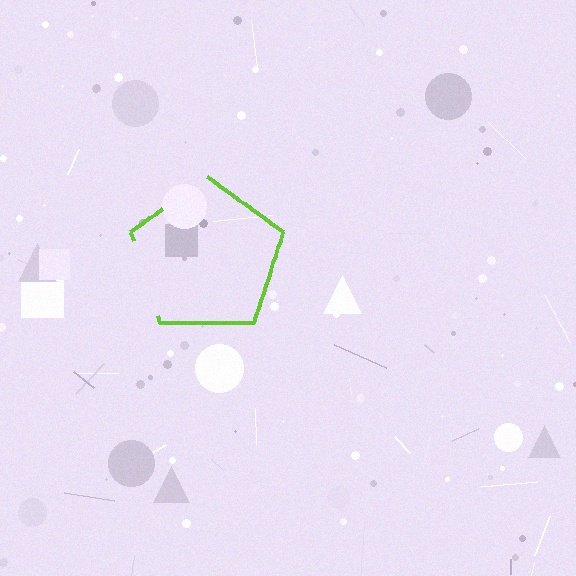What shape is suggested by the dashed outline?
The dashed outline suggests a pentagon.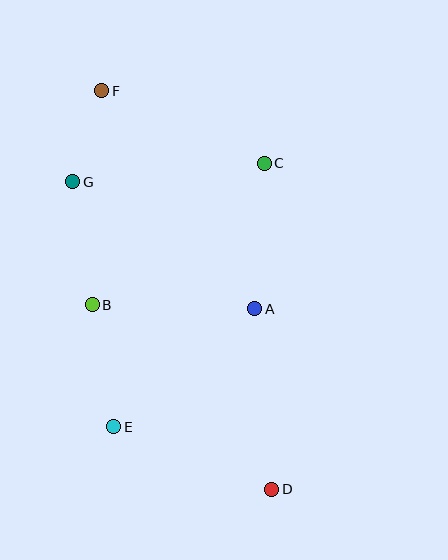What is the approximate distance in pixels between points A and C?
The distance between A and C is approximately 145 pixels.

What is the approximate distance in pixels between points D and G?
The distance between D and G is approximately 366 pixels.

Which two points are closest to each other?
Points F and G are closest to each other.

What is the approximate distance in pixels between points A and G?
The distance between A and G is approximately 222 pixels.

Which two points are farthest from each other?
Points D and F are farthest from each other.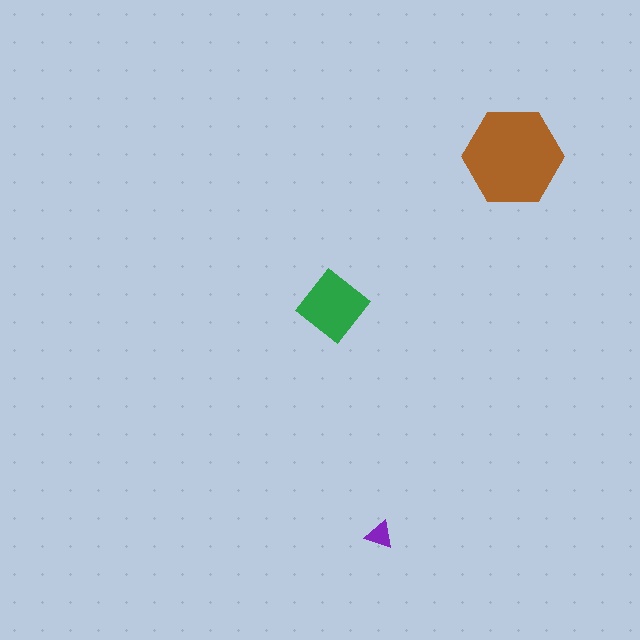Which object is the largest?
The brown hexagon.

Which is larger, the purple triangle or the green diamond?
The green diamond.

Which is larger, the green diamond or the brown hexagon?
The brown hexagon.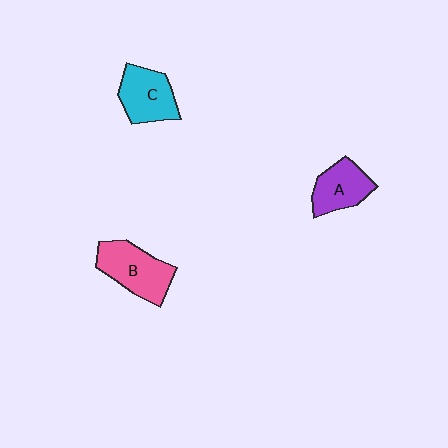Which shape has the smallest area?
Shape A (purple).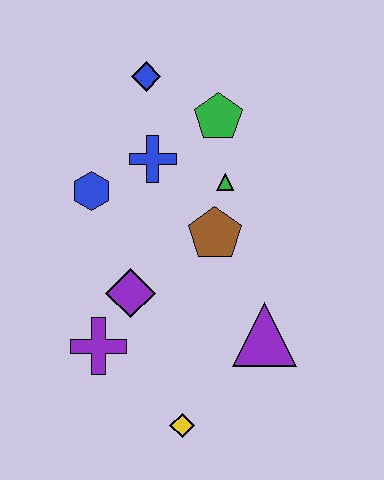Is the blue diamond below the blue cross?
No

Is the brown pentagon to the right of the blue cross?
Yes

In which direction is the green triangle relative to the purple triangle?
The green triangle is above the purple triangle.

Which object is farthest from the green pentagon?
The yellow diamond is farthest from the green pentagon.